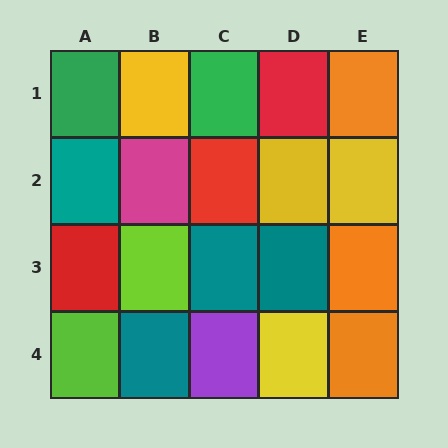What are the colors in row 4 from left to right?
Lime, teal, purple, yellow, orange.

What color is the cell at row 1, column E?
Orange.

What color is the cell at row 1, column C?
Green.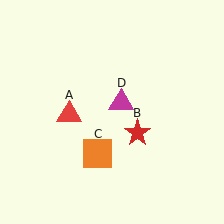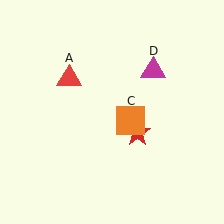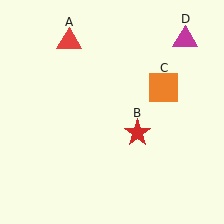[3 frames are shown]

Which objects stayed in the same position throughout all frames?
Red star (object B) remained stationary.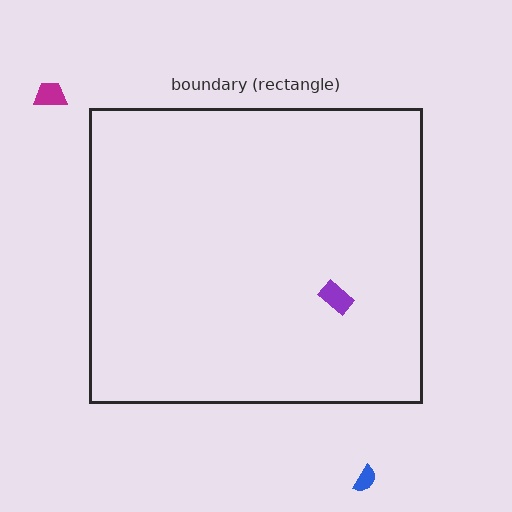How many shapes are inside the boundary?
1 inside, 2 outside.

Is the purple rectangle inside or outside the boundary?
Inside.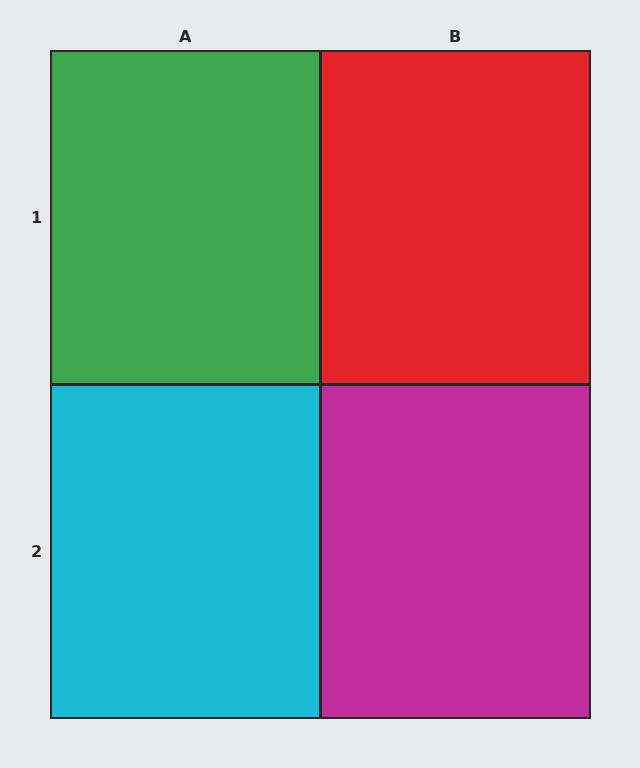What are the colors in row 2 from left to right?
Cyan, magenta.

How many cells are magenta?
1 cell is magenta.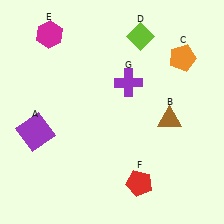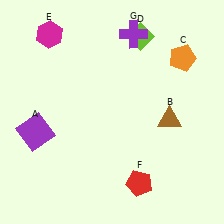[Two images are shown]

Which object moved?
The purple cross (G) moved up.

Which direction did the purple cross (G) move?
The purple cross (G) moved up.